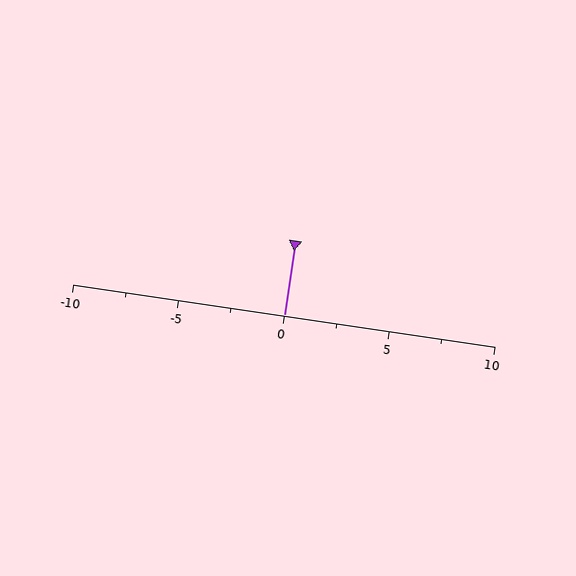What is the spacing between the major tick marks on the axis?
The major ticks are spaced 5 apart.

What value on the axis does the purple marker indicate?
The marker indicates approximately 0.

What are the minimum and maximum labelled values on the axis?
The axis runs from -10 to 10.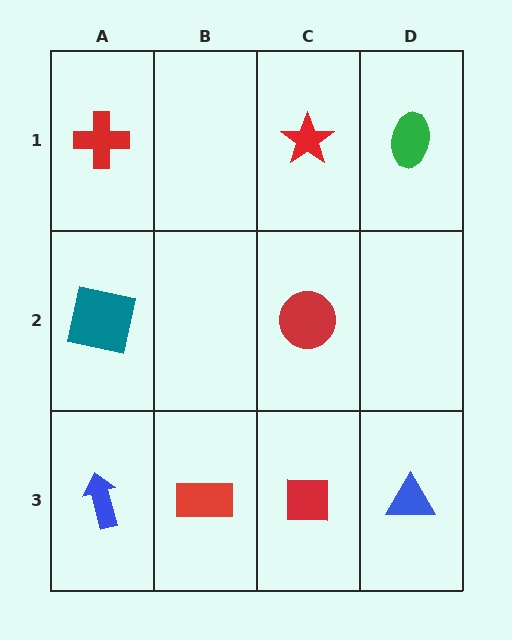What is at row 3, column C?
A red square.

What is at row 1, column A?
A red cross.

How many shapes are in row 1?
3 shapes.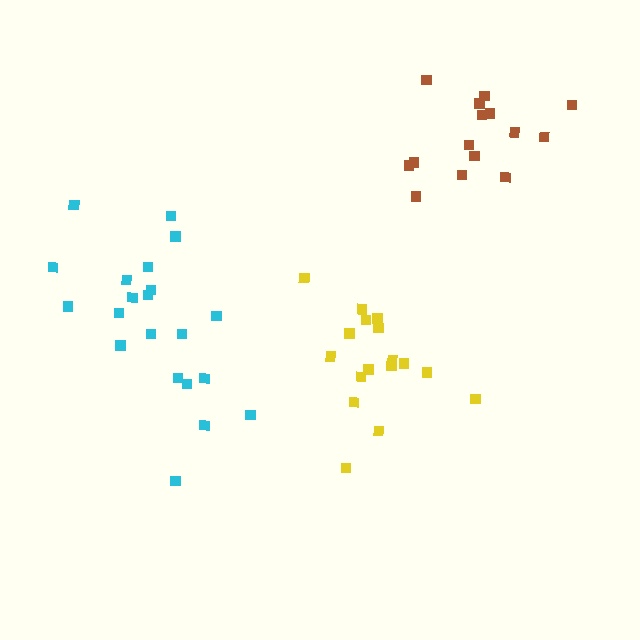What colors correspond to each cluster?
The clusters are colored: yellow, brown, cyan.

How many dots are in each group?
Group 1: 17 dots, Group 2: 15 dots, Group 3: 21 dots (53 total).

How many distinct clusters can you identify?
There are 3 distinct clusters.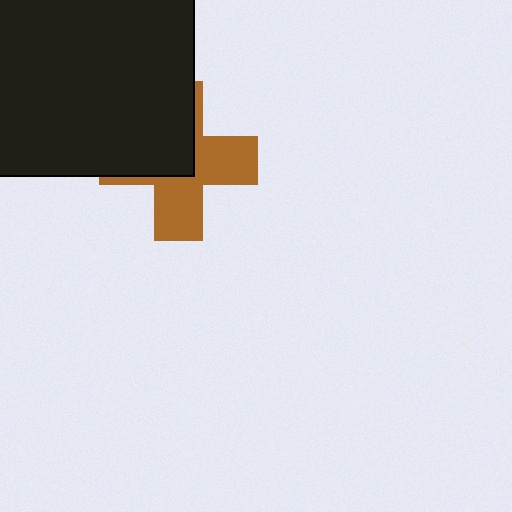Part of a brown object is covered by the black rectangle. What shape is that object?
It is a cross.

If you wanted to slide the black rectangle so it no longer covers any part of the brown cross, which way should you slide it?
Slide it toward the upper-left — that is the most direct way to separate the two shapes.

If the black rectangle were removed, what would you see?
You would see the complete brown cross.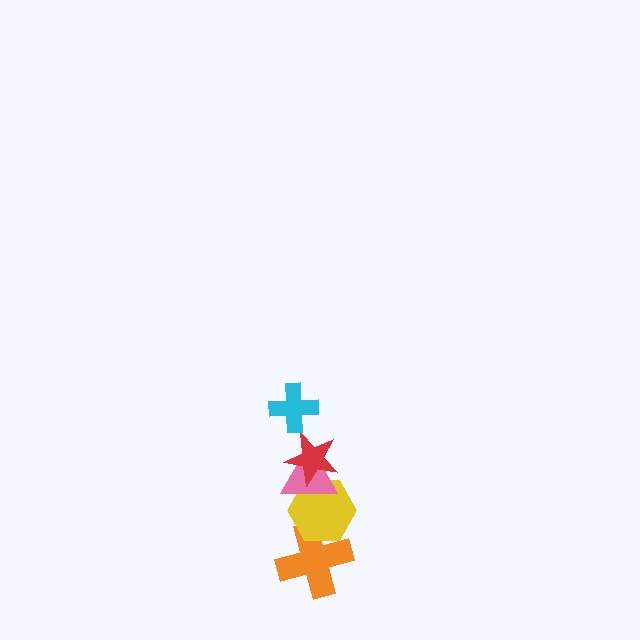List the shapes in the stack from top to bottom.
From top to bottom: the cyan cross, the red star, the pink triangle, the yellow hexagon, the orange cross.